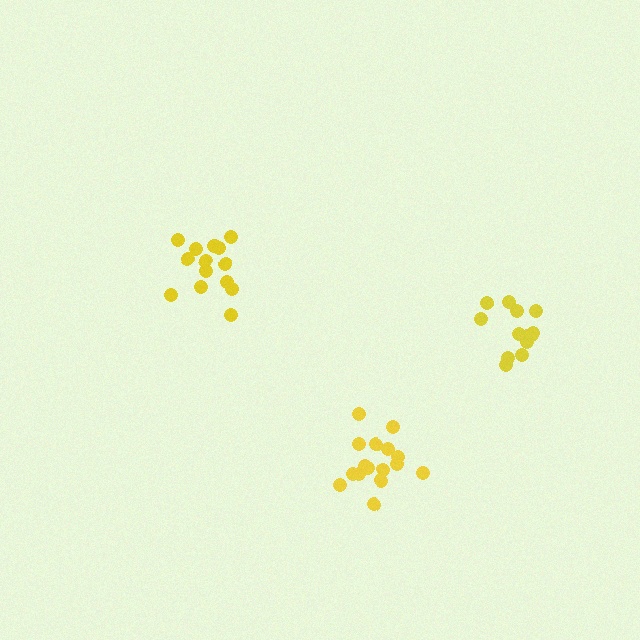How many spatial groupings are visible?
There are 3 spatial groupings.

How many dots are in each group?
Group 1: 14 dots, Group 2: 13 dots, Group 3: 16 dots (43 total).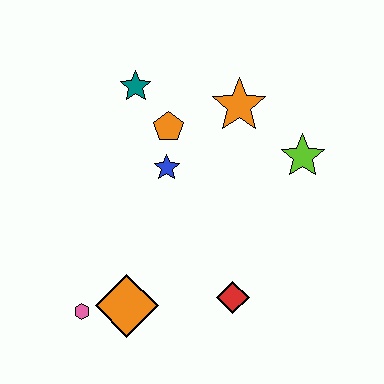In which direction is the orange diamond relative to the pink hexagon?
The orange diamond is to the right of the pink hexagon.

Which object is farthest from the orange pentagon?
The pink hexagon is farthest from the orange pentagon.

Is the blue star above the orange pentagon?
No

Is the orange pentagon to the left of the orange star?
Yes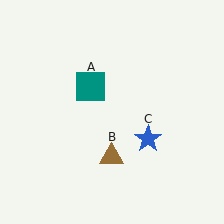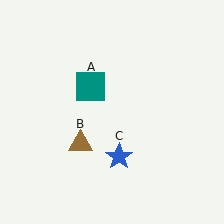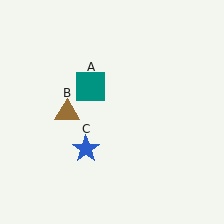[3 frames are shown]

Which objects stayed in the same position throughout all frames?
Teal square (object A) remained stationary.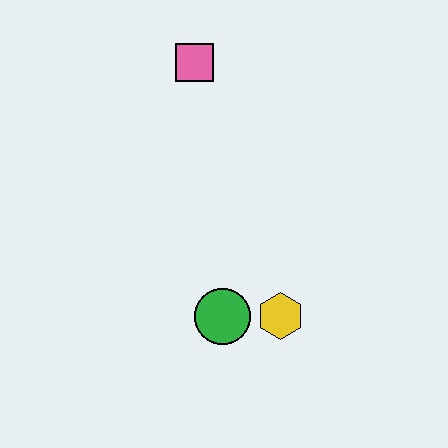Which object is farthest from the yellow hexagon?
The pink square is farthest from the yellow hexagon.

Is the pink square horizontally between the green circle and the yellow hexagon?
No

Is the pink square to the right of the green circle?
No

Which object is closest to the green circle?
The yellow hexagon is closest to the green circle.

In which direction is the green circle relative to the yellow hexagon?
The green circle is to the left of the yellow hexagon.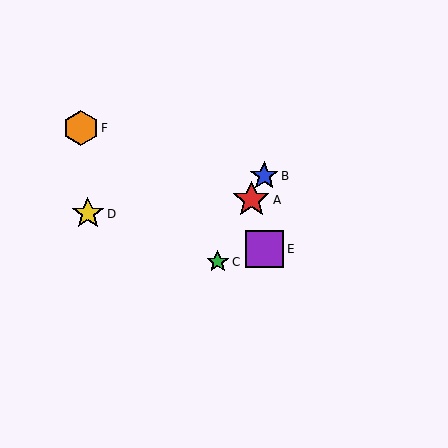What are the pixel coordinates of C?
Object C is at (218, 262).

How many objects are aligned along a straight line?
3 objects (A, B, C) are aligned along a straight line.